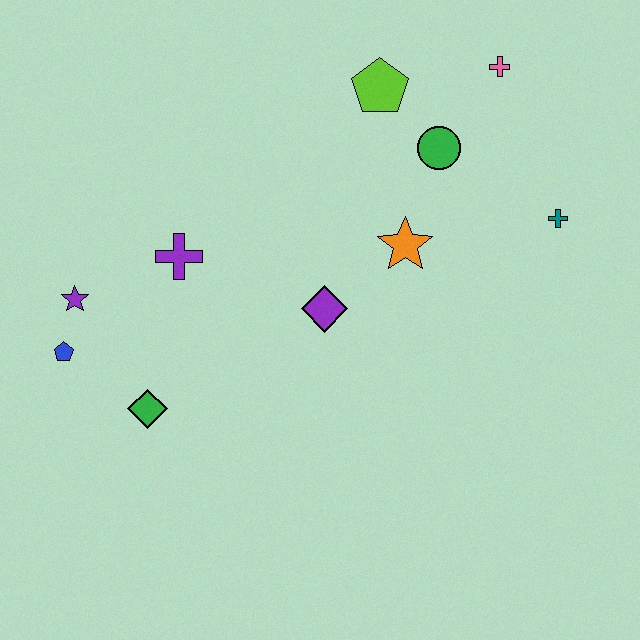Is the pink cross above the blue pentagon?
Yes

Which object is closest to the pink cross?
The green circle is closest to the pink cross.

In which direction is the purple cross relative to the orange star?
The purple cross is to the left of the orange star.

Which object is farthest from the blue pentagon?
The pink cross is farthest from the blue pentagon.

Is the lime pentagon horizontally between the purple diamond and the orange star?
Yes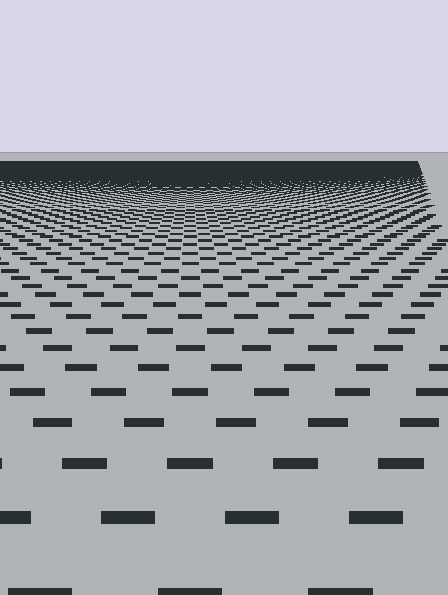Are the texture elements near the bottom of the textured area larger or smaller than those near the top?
Larger. Near the bottom, elements are closer to the viewer and appear at a bigger on-screen size.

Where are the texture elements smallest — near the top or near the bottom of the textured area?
Near the top.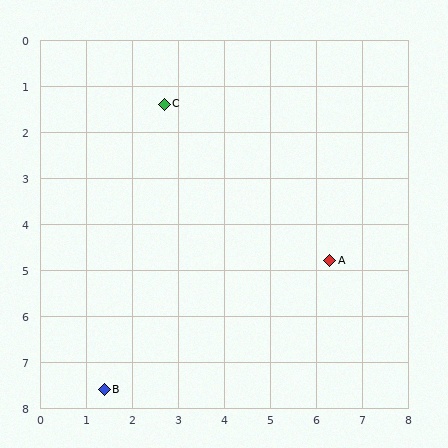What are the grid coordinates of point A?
Point A is at approximately (6.3, 4.8).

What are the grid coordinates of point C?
Point C is at approximately (2.7, 1.4).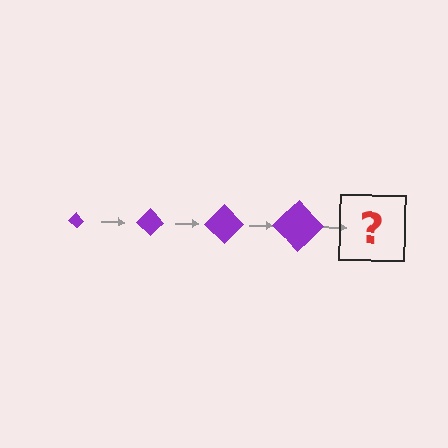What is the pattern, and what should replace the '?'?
The pattern is that the diamond gets progressively larger each step. The '?' should be a purple diamond, larger than the previous one.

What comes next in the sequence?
The next element should be a purple diamond, larger than the previous one.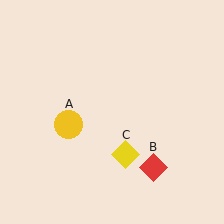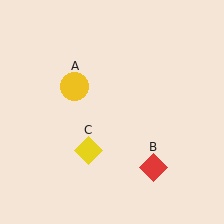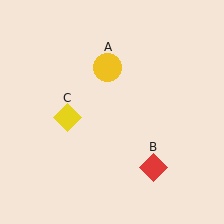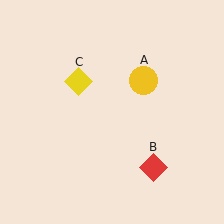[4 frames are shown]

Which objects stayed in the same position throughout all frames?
Red diamond (object B) remained stationary.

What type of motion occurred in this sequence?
The yellow circle (object A), yellow diamond (object C) rotated clockwise around the center of the scene.